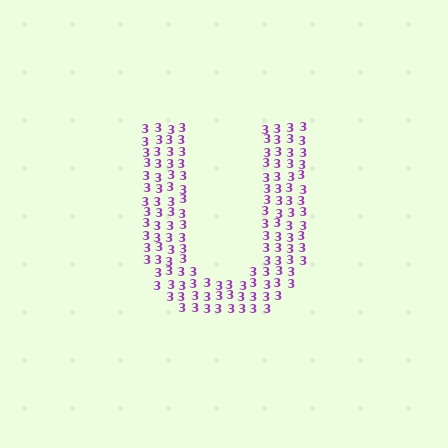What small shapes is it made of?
It is made of small digit 3's.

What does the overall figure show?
The overall figure shows the letter U.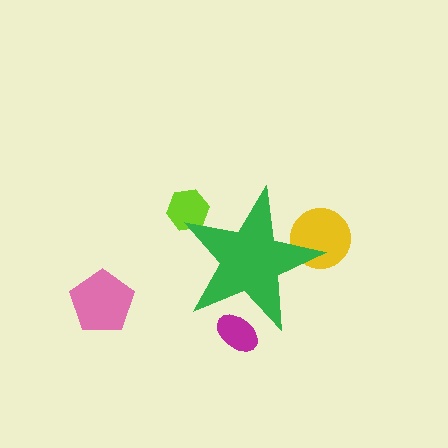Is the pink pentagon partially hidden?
No, the pink pentagon is fully visible.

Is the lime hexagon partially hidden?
Yes, the lime hexagon is partially hidden behind the green star.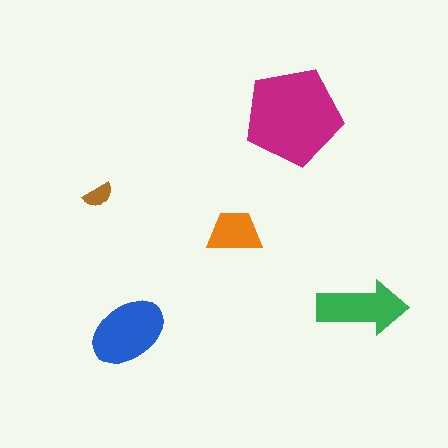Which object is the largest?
The magenta pentagon.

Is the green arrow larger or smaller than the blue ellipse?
Smaller.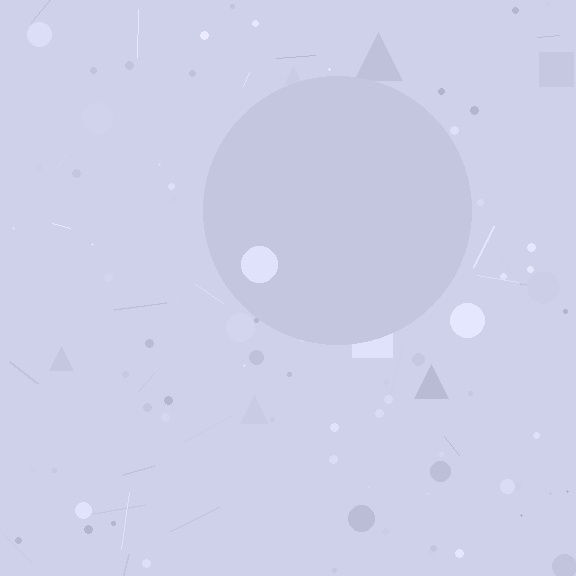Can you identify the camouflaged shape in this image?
The camouflaged shape is a circle.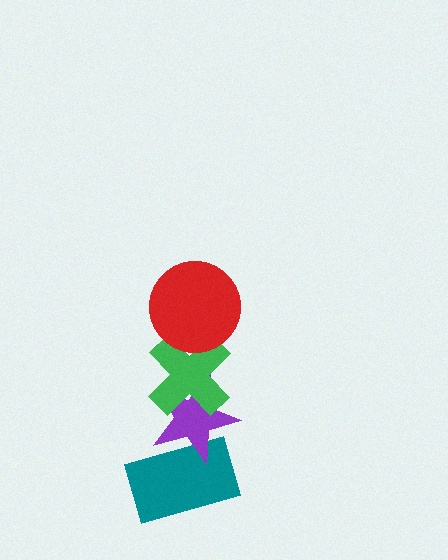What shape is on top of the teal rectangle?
The purple star is on top of the teal rectangle.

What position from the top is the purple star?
The purple star is 3rd from the top.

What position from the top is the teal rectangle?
The teal rectangle is 4th from the top.